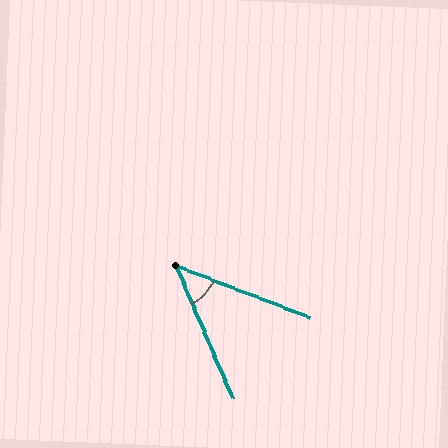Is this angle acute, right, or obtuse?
It is acute.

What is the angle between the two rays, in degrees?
Approximately 46 degrees.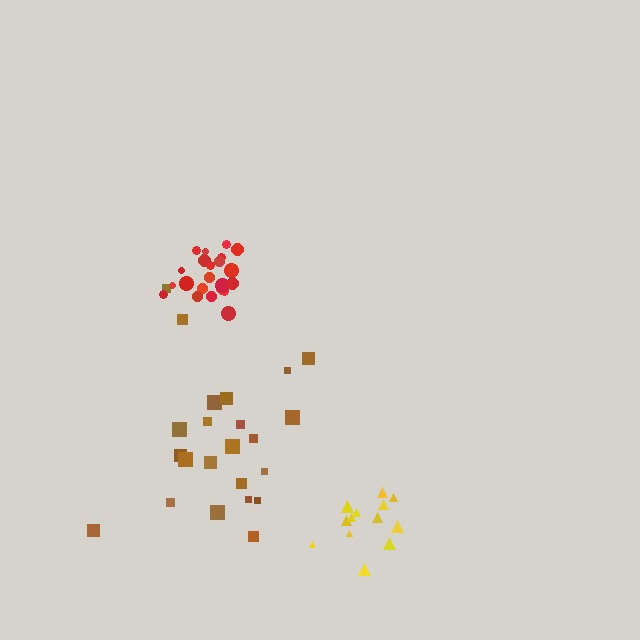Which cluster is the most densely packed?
Red.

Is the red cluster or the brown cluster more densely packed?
Red.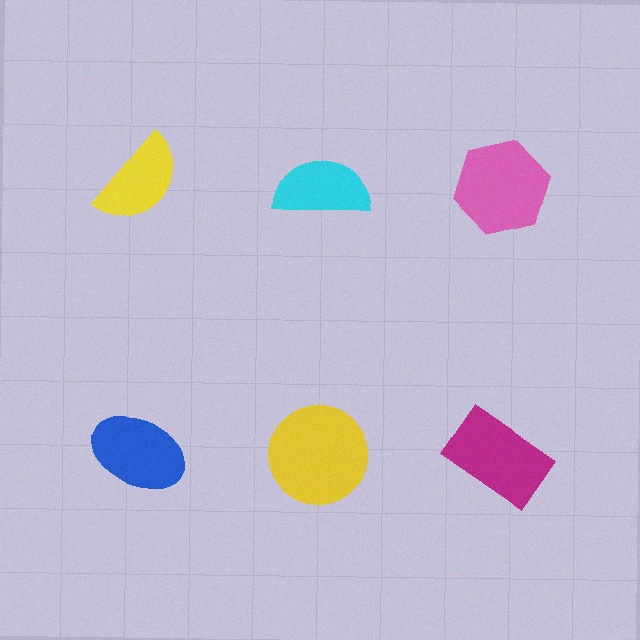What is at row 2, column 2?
A yellow circle.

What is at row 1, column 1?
A yellow semicircle.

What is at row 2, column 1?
A blue ellipse.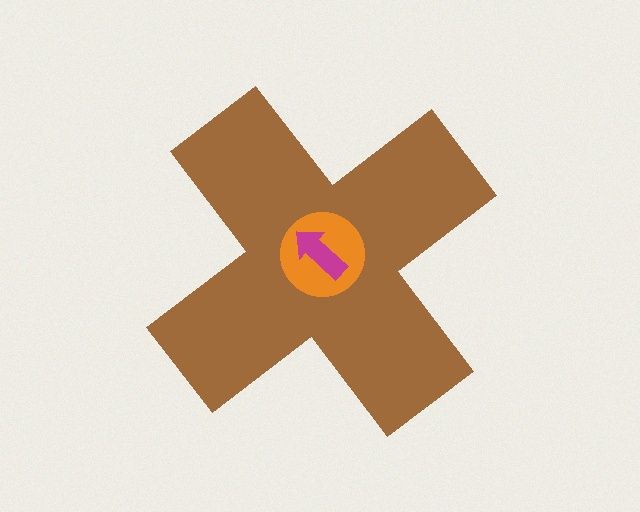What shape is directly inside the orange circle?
The magenta arrow.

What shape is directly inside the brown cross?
The orange circle.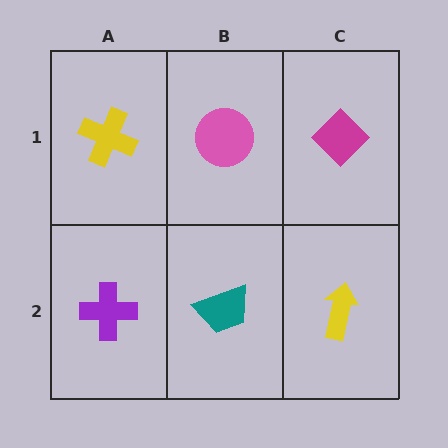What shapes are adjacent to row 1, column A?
A purple cross (row 2, column A), a pink circle (row 1, column B).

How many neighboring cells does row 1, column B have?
3.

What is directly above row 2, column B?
A pink circle.